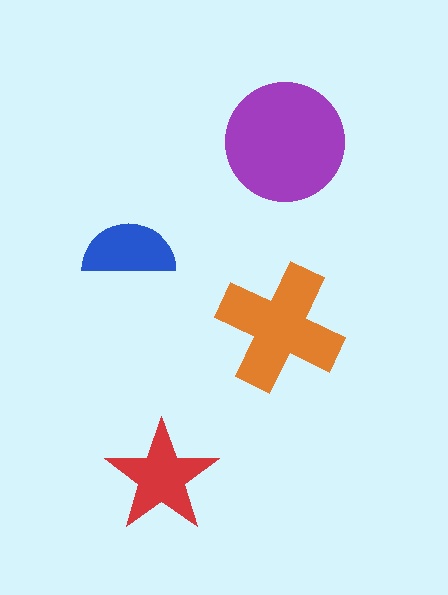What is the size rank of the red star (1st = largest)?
3rd.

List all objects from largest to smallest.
The purple circle, the orange cross, the red star, the blue semicircle.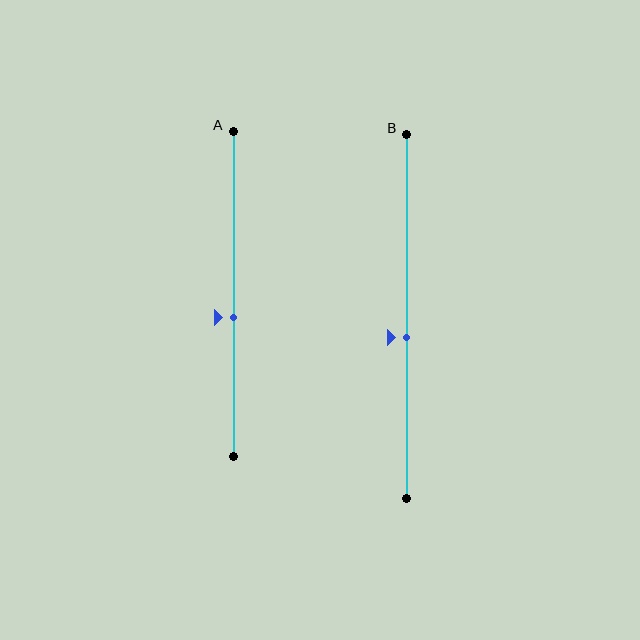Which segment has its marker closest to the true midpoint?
Segment B has its marker closest to the true midpoint.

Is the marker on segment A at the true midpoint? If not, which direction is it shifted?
No, the marker on segment A is shifted downward by about 7% of the segment length.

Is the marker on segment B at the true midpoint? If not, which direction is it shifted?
No, the marker on segment B is shifted downward by about 6% of the segment length.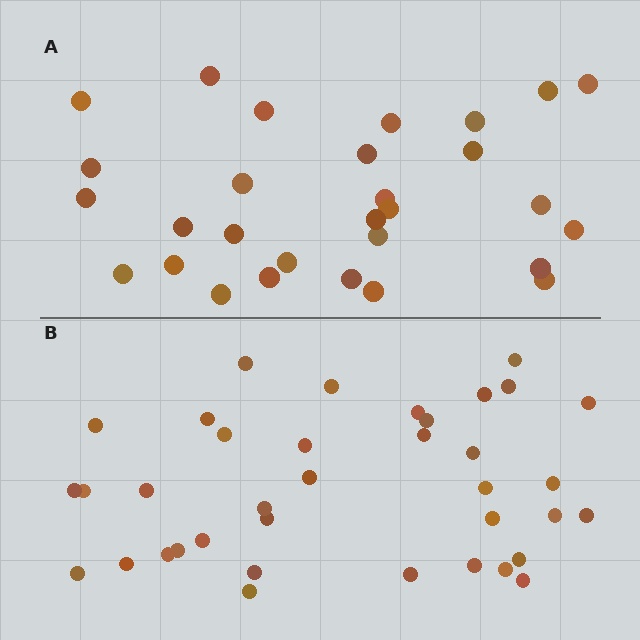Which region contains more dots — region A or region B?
Region B (the bottom region) has more dots.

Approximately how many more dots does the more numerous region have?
Region B has roughly 8 or so more dots than region A.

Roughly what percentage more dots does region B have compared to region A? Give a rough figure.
About 30% more.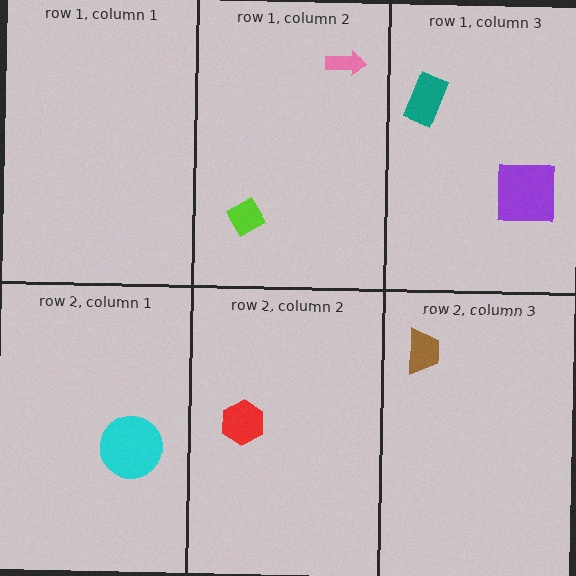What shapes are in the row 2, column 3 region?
The brown trapezoid.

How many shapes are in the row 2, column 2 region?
1.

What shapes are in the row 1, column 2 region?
The pink arrow, the lime diamond.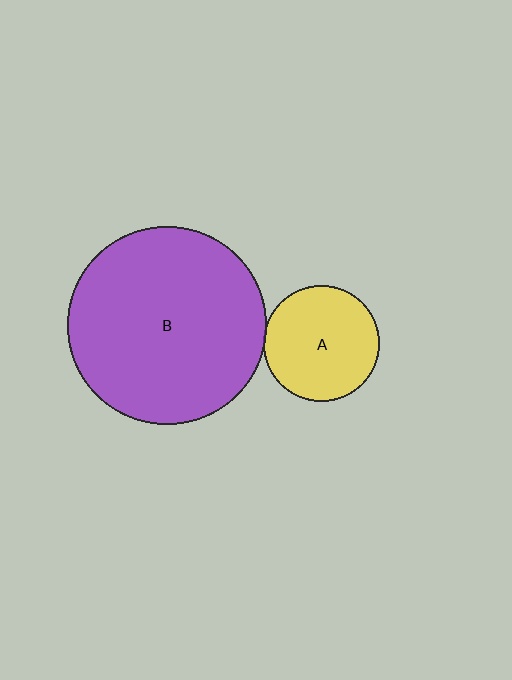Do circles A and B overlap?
Yes.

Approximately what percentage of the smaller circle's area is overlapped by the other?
Approximately 5%.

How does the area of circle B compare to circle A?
Approximately 2.9 times.